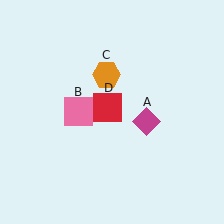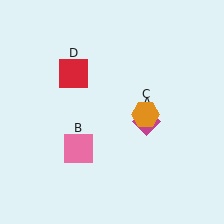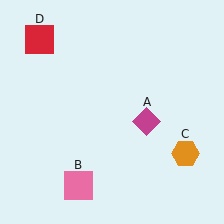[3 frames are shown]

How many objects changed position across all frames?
3 objects changed position: pink square (object B), orange hexagon (object C), red square (object D).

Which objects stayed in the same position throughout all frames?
Magenta diamond (object A) remained stationary.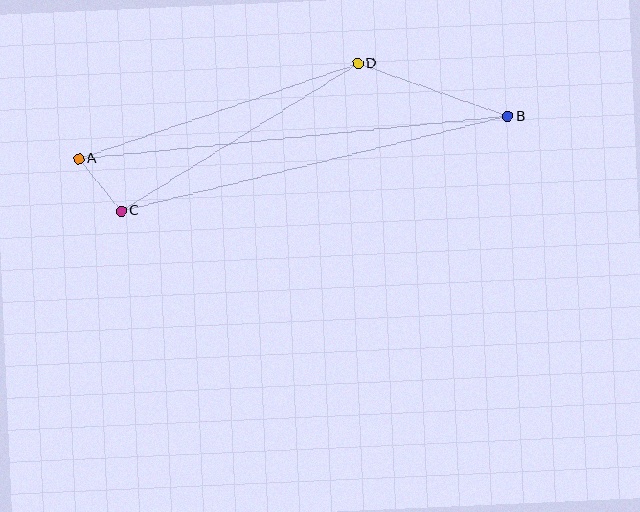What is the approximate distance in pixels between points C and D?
The distance between C and D is approximately 279 pixels.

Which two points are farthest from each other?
Points A and B are farthest from each other.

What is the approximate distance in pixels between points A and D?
The distance between A and D is approximately 295 pixels.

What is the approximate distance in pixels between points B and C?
The distance between B and C is approximately 398 pixels.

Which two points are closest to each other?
Points A and C are closest to each other.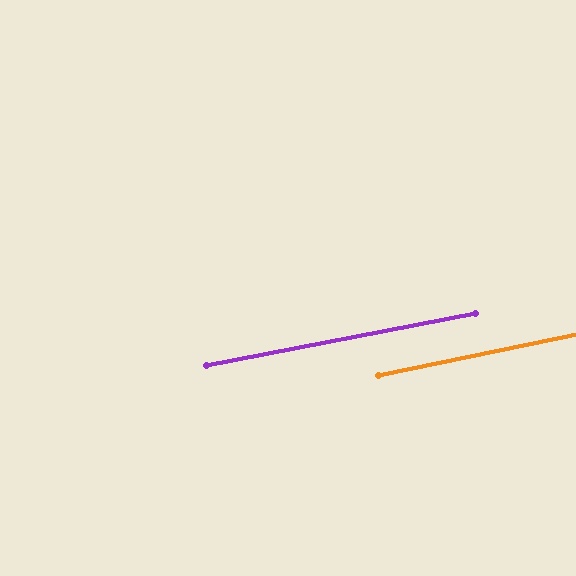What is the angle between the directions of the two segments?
Approximately 1 degree.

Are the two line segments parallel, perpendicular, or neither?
Parallel — their directions differ by only 0.9°.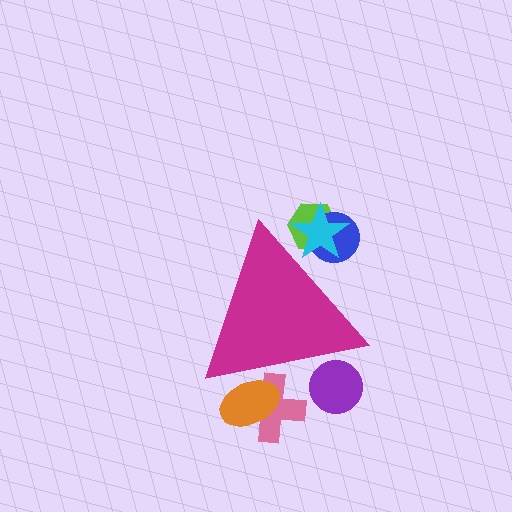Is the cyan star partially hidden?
Yes, the cyan star is partially hidden behind the magenta triangle.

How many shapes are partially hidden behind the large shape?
6 shapes are partially hidden.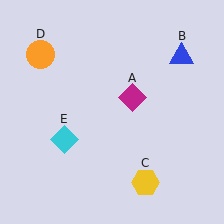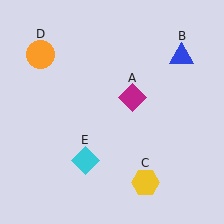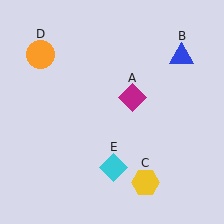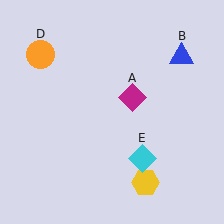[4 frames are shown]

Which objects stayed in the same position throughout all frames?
Magenta diamond (object A) and blue triangle (object B) and yellow hexagon (object C) and orange circle (object D) remained stationary.